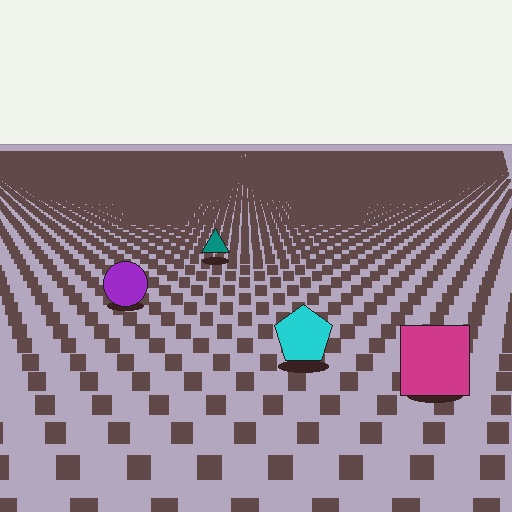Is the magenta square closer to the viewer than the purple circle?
Yes. The magenta square is closer — you can tell from the texture gradient: the ground texture is coarser near it.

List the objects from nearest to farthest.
From nearest to farthest: the magenta square, the cyan pentagon, the purple circle, the teal triangle.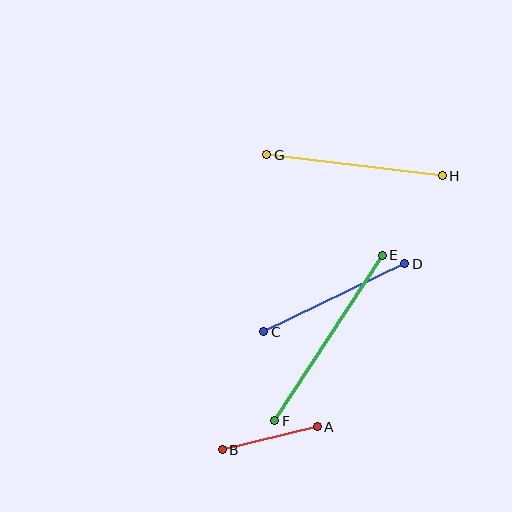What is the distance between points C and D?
The distance is approximately 157 pixels.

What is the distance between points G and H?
The distance is approximately 177 pixels.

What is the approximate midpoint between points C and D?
The midpoint is at approximately (334, 298) pixels.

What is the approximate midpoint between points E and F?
The midpoint is at approximately (329, 338) pixels.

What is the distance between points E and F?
The distance is approximately 198 pixels.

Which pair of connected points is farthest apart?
Points E and F are farthest apart.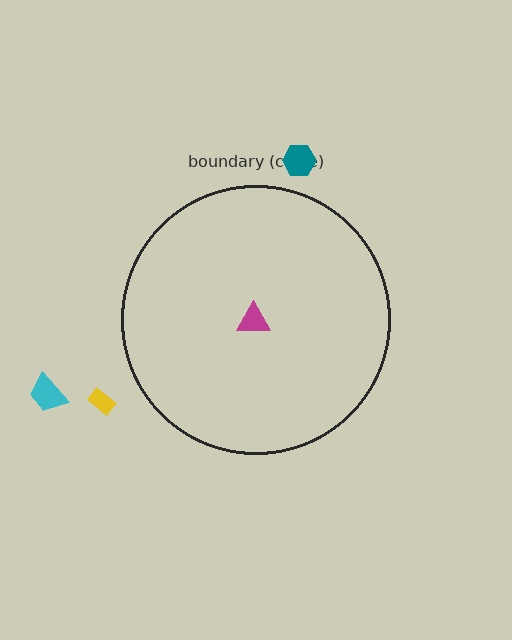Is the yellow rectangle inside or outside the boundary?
Outside.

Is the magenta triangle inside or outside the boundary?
Inside.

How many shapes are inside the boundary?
1 inside, 3 outside.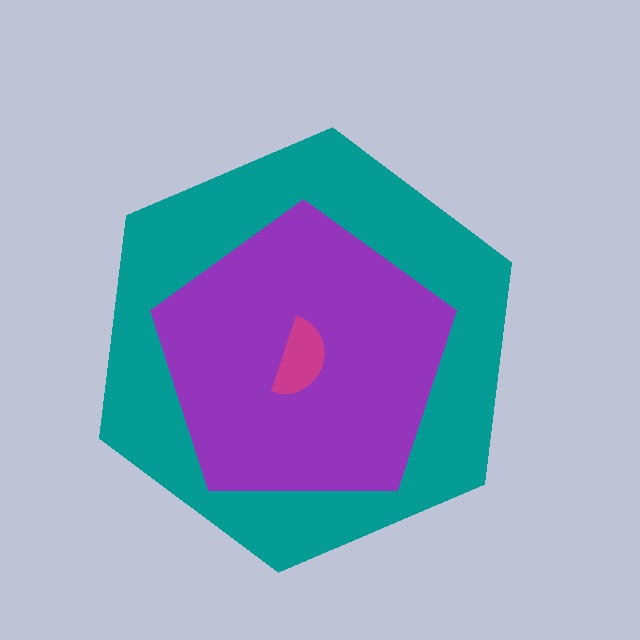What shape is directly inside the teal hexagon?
The purple pentagon.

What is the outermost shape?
The teal hexagon.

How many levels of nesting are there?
3.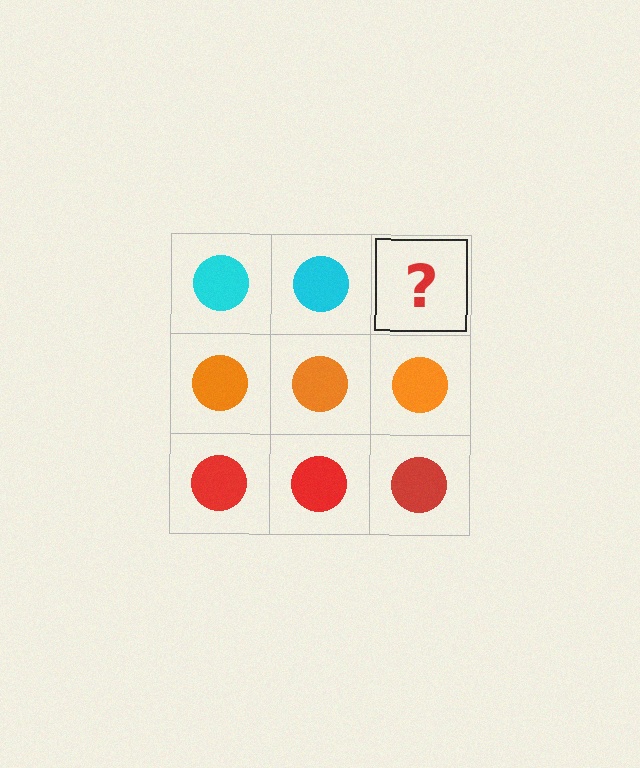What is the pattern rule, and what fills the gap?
The rule is that each row has a consistent color. The gap should be filled with a cyan circle.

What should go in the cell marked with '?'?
The missing cell should contain a cyan circle.